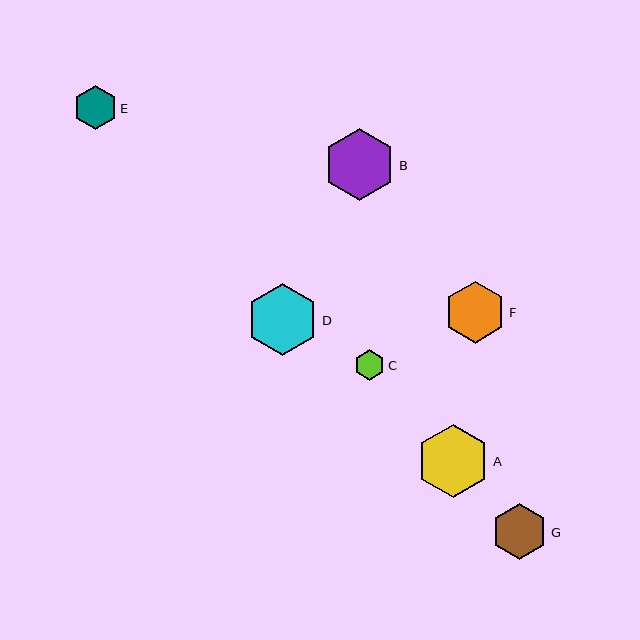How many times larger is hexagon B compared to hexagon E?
Hexagon B is approximately 1.6 times the size of hexagon E.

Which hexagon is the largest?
Hexagon A is the largest with a size of approximately 73 pixels.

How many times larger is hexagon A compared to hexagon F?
Hexagon A is approximately 1.2 times the size of hexagon F.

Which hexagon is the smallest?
Hexagon C is the smallest with a size of approximately 31 pixels.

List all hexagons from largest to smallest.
From largest to smallest: A, B, D, F, G, E, C.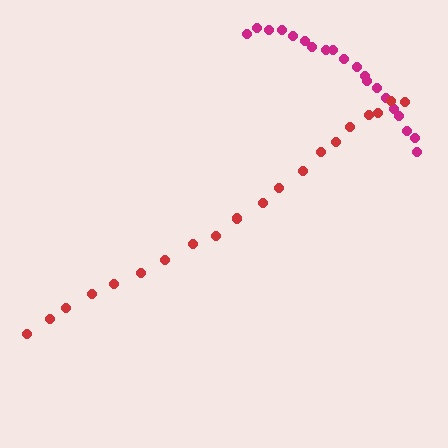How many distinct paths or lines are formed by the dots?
There are 2 distinct paths.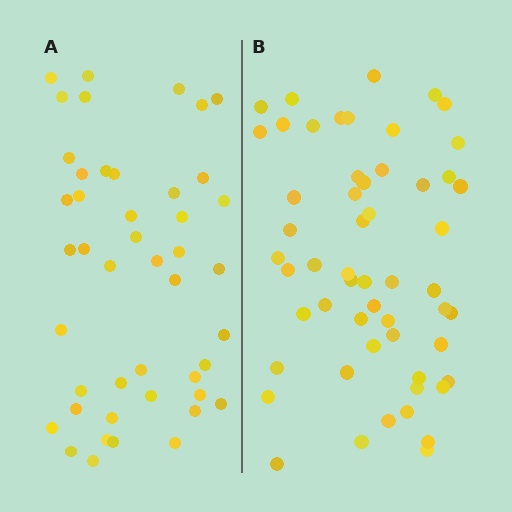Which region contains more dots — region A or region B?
Region B (the right region) has more dots.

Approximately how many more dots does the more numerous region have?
Region B has roughly 10 or so more dots than region A.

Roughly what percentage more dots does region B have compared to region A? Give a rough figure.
About 20% more.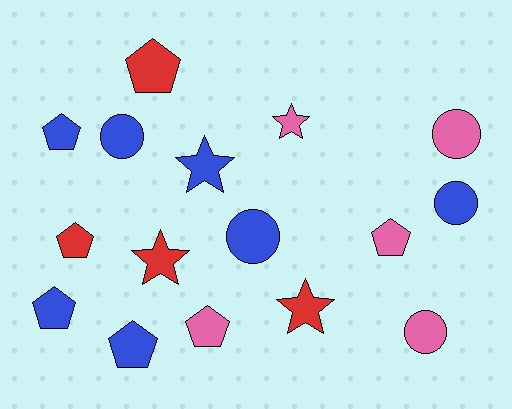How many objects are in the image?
There are 16 objects.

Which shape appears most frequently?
Pentagon, with 7 objects.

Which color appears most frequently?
Blue, with 7 objects.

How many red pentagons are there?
There are 2 red pentagons.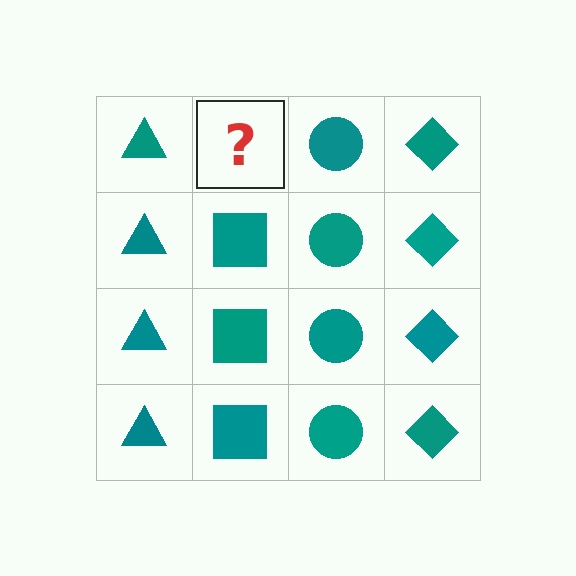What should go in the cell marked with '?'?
The missing cell should contain a teal square.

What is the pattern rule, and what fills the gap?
The rule is that each column has a consistent shape. The gap should be filled with a teal square.